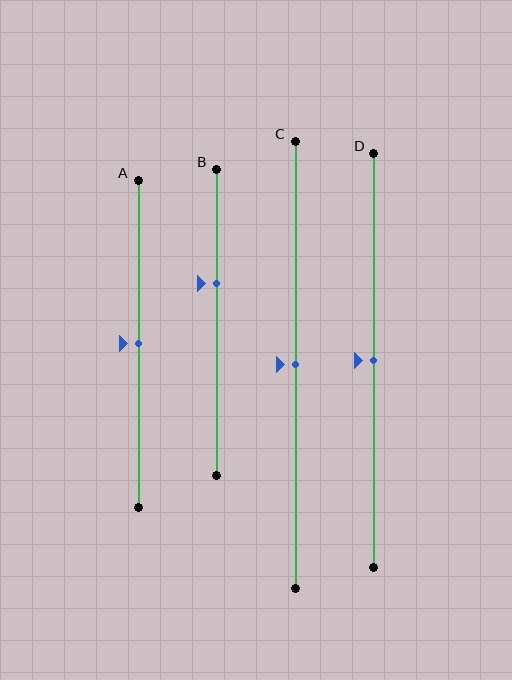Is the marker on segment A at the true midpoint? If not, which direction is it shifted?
Yes, the marker on segment A is at the true midpoint.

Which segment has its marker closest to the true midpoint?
Segment A has its marker closest to the true midpoint.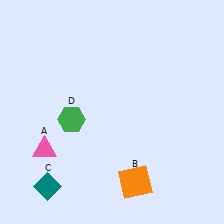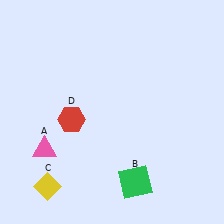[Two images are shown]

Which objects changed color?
B changed from orange to green. C changed from teal to yellow. D changed from green to red.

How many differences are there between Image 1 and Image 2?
There are 3 differences between the two images.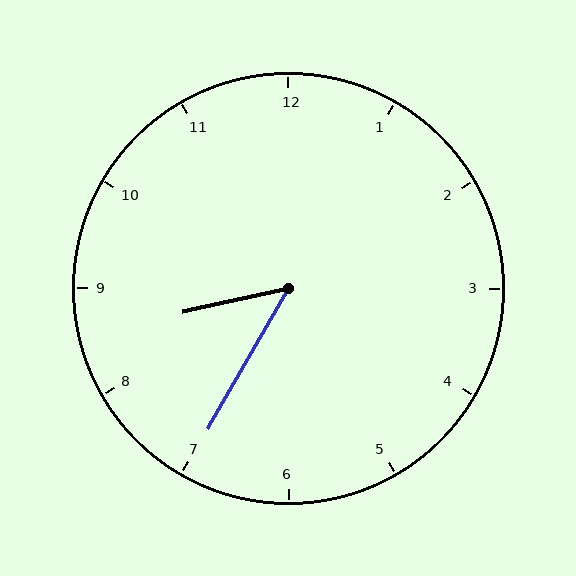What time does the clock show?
8:35.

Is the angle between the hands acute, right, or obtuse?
It is acute.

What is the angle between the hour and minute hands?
Approximately 48 degrees.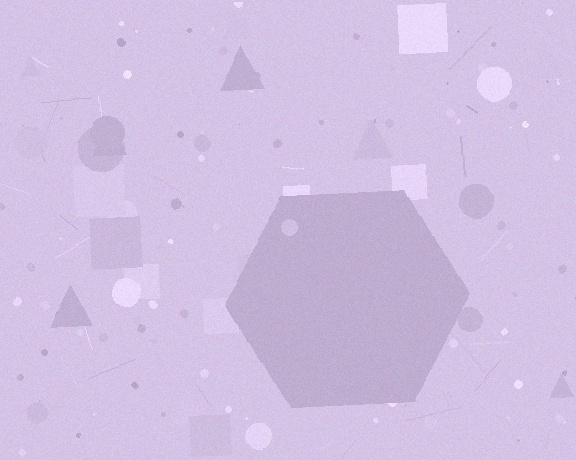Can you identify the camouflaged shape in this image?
The camouflaged shape is a hexagon.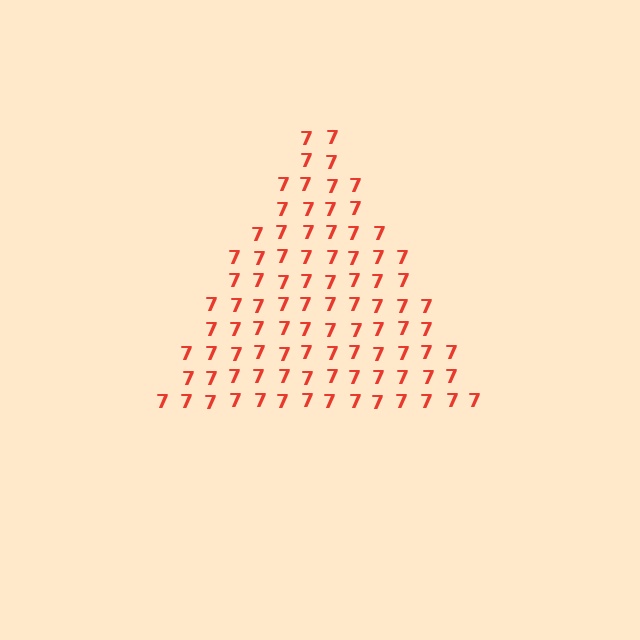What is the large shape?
The large shape is a triangle.